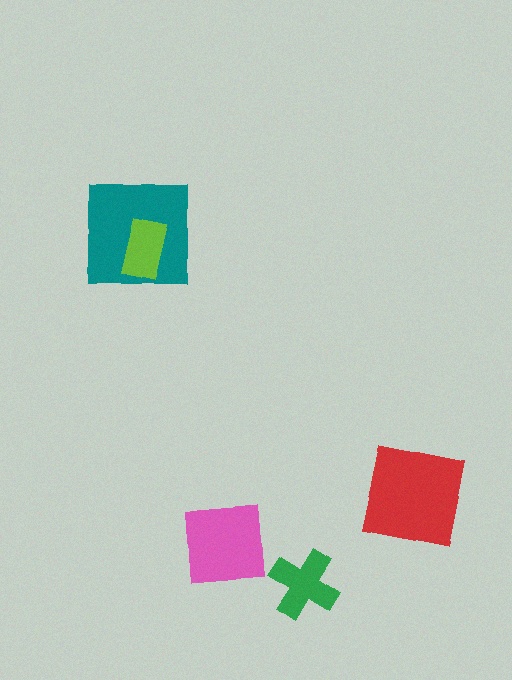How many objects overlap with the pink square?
0 objects overlap with the pink square.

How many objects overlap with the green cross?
0 objects overlap with the green cross.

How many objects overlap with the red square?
0 objects overlap with the red square.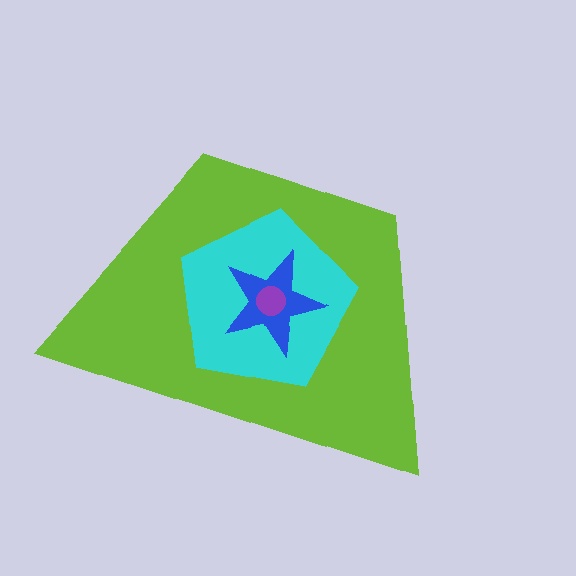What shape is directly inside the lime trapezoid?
The cyan pentagon.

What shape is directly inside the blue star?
The purple circle.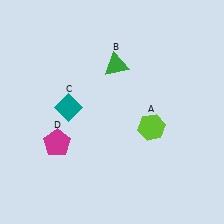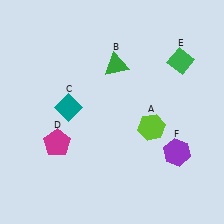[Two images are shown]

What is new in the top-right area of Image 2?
A green diamond (E) was added in the top-right area of Image 2.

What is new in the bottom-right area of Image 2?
A purple hexagon (F) was added in the bottom-right area of Image 2.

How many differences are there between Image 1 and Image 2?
There are 2 differences between the two images.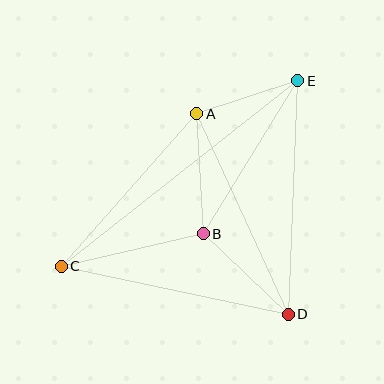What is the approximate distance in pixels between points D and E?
The distance between D and E is approximately 233 pixels.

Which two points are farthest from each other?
Points C and E are farthest from each other.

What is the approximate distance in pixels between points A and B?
The distance between A and B is approximately 120 pixels.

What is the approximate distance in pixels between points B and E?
The distance between B and E is approximately 180 pixels.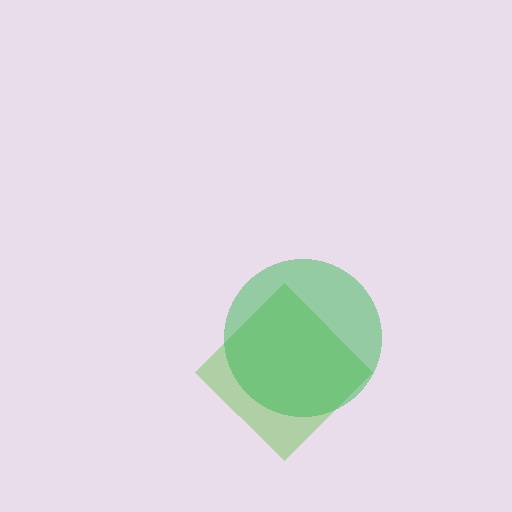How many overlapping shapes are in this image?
There are 2 overlapping shapes in the image.